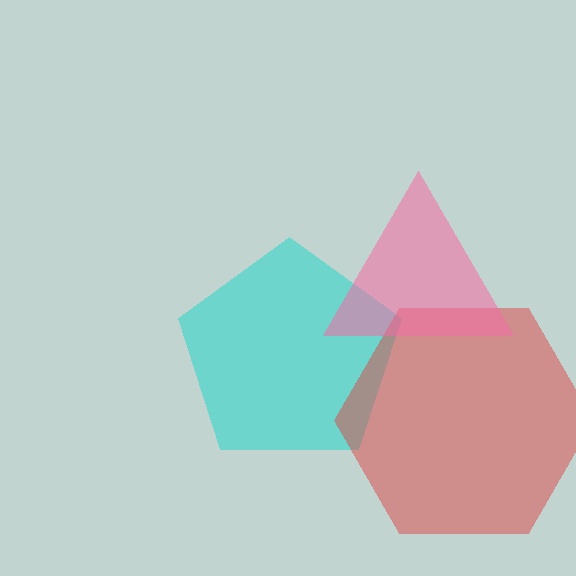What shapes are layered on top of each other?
The layered shapes are: a cyan pentagon, a red hexagon, a pink triangle.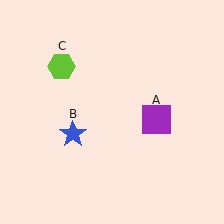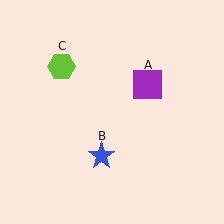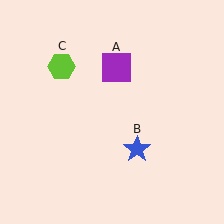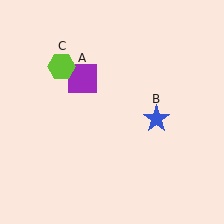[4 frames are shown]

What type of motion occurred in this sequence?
The purple square (object A), blue star (object B) rotated counterclockwise around the center of the scene.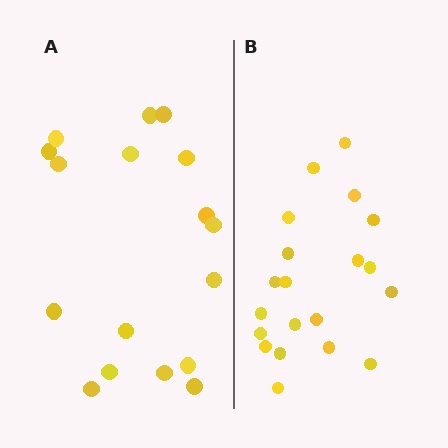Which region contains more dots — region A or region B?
Region B (the right region) has more dots.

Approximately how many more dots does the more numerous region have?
Region B has just a few more — roughly 2 or 3 more dots than region A.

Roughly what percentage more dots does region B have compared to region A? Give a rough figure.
About 20% more.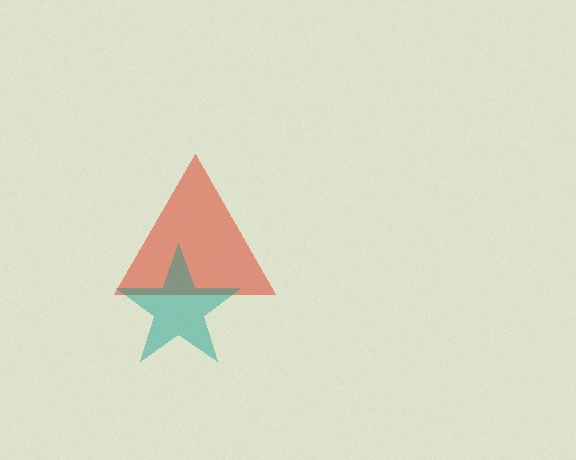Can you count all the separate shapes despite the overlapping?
Yes, there are 2 separate shapes.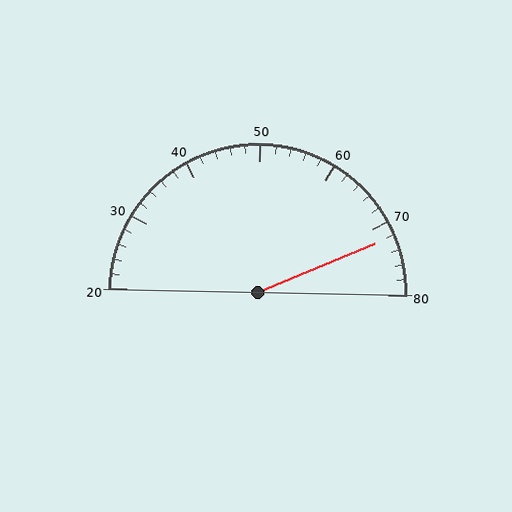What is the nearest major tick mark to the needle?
The nearest major tick mark is 70.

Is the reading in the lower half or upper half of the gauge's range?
The reading is in the upper half of the range (20 to 80).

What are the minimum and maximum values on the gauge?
The gauge ranges from 20 to 80.